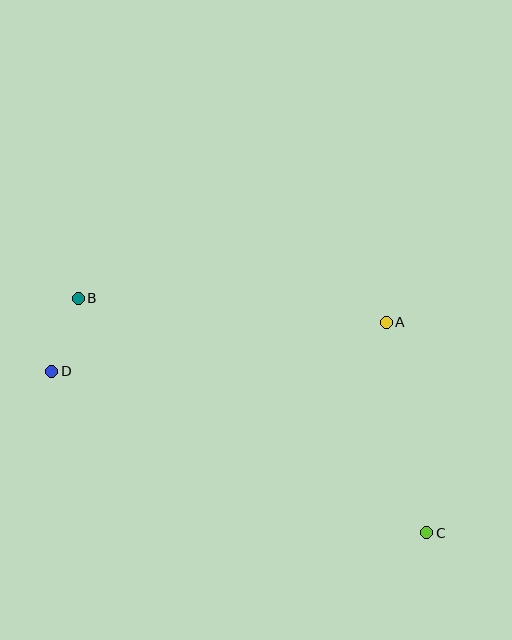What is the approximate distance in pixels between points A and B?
The distance between A and B is approximately 309 pixels.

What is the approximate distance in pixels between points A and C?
The distance between A and C is approximately 215 pixels.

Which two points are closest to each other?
Points B and D are closest to each other.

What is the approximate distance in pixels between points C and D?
The distance between C and D is approximately 408 pixels.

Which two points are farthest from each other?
Points B and C are farthest from each other.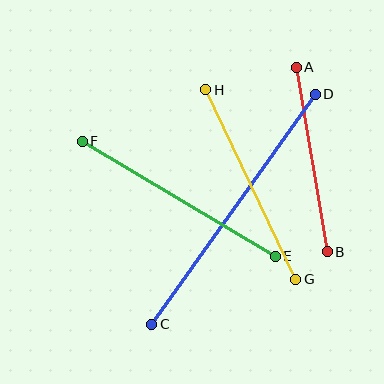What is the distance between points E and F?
The distance is approximately 224 pixels.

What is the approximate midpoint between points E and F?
The midpoint is at approximately (179, 199) pixels.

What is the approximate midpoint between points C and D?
The midpoint is at approximately (234, 209) pixels.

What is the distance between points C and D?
The distance is approximately 282 pixels.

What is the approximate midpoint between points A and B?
The midpoint is at approximately (312, 160) pixels.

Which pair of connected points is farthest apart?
Points C and D are farthest apart.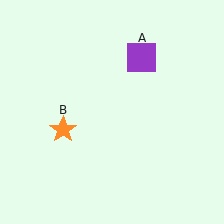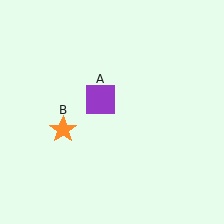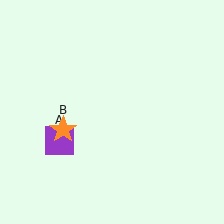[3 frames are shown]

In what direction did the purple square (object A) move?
The purple square (object A) moved down and to the left.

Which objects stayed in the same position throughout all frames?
Orange star (object B) remained stationary.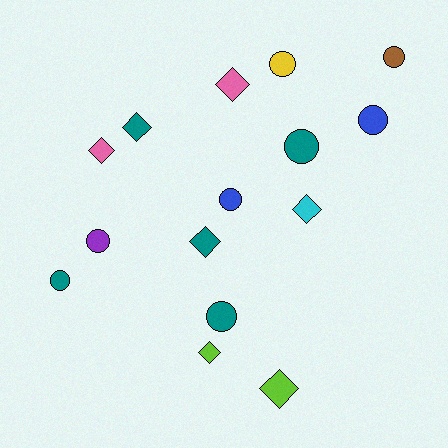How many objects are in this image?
There are 15 objects.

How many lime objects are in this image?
There are 2 lime objects.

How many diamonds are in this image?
There are 7 diamonds.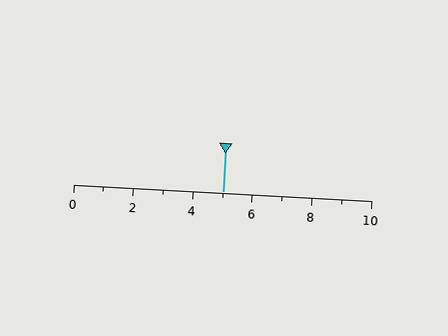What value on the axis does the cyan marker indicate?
The marker indicates approximately 5.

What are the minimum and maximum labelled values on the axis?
The axis runs from 0 to 10.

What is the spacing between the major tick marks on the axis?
The major ticks are spaced 2 apart.